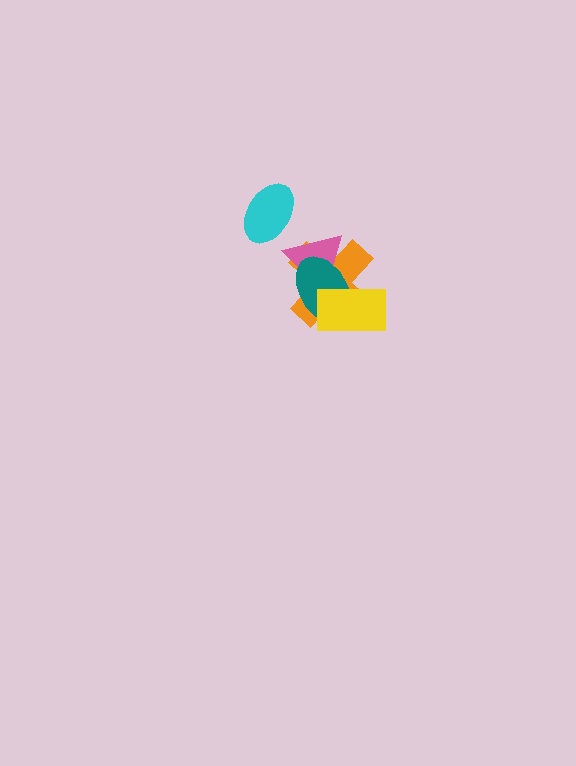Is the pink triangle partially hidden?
Yes, it is partially covered by another shape.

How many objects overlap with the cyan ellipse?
0 objects overlap with the cyan ellipse.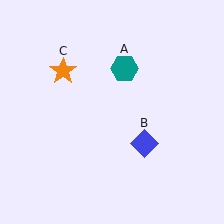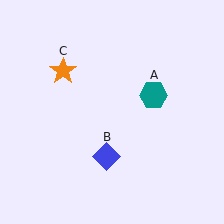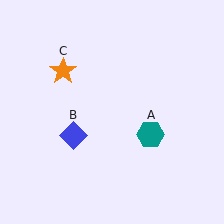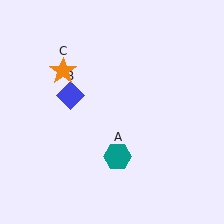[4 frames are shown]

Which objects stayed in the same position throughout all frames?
Orange star (object C) remained stationary.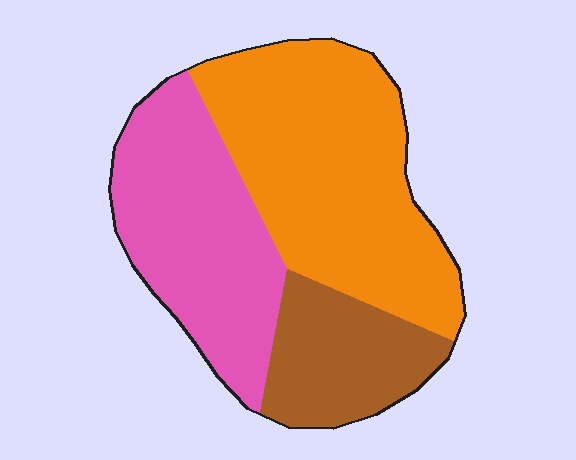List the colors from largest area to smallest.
From largest to smallest: orange, pink, brown.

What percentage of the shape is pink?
Pink covers around 35% of the shape.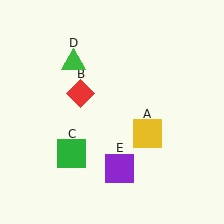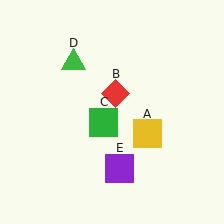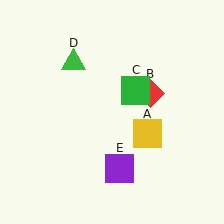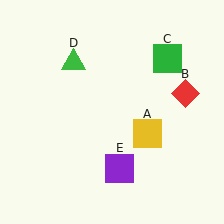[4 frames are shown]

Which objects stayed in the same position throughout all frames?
Yellow square (object A) and green triangle (object D) and purple square (object E) remained stationary.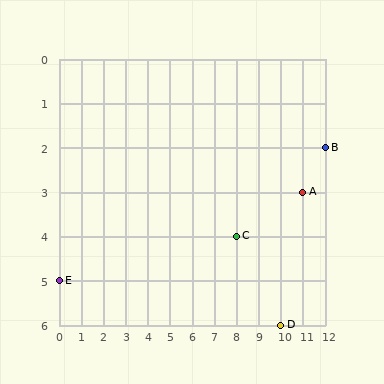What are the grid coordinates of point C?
Point C is at grid coordinates (8, 4).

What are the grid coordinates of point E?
Point E is at grid coordinates (0, 5).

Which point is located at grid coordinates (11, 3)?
Point A is at (11, 3).